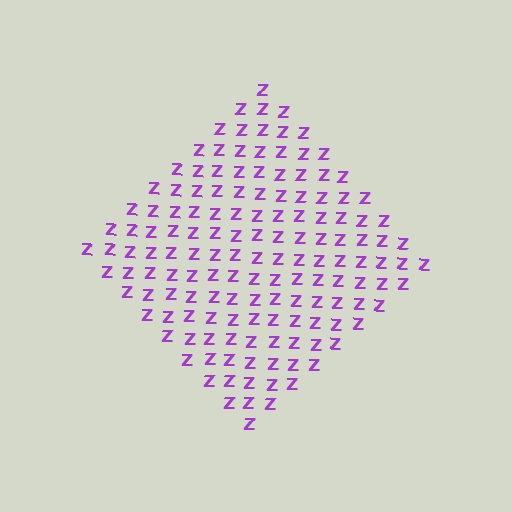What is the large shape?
The large shape is a diamond.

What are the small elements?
The small elements are letter Z's.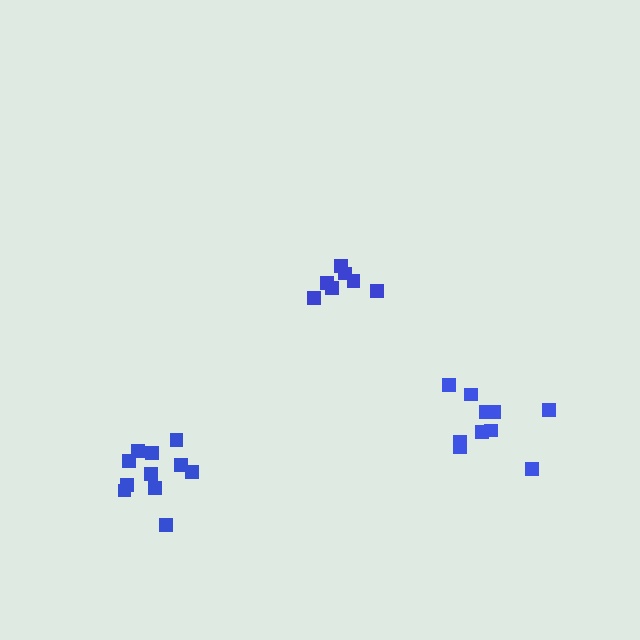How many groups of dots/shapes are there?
There are 3 groups.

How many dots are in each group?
Group 1: 7 dots, Group 2: 11 dots, Group 3: 10 dots (28 total).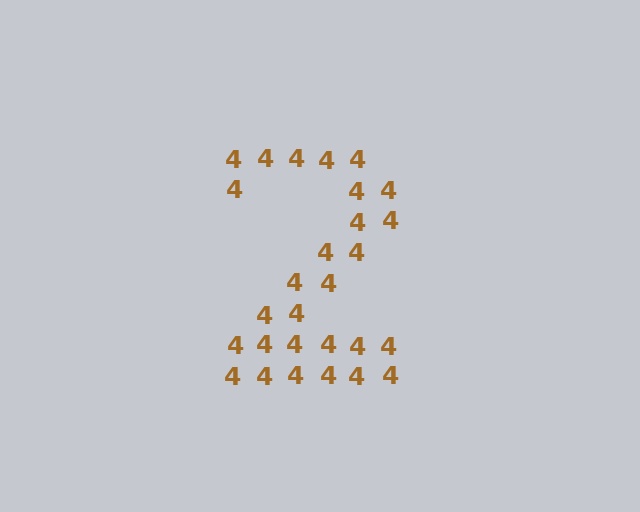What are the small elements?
The small elements are digit 4's.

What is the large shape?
The large shape is the digit 2.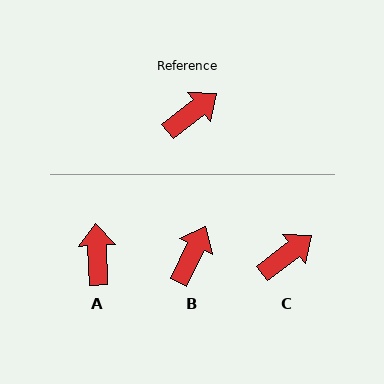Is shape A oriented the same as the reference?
No, it is off by about 55 degrees.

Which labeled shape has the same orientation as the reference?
C.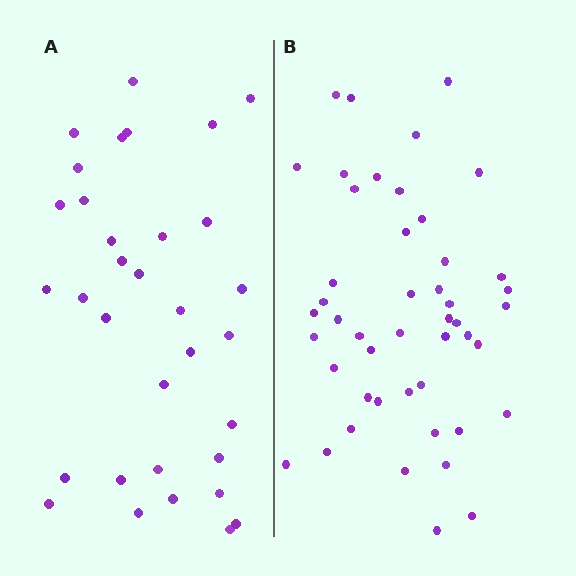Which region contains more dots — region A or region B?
Region B (the right region) has more dots.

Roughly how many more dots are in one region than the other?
Region B has approximately 15 more dots than region A.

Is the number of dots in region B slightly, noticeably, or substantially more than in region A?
Region B has noticeably more, but not dramatically so. The ratio is roughly 1.4 to 1.